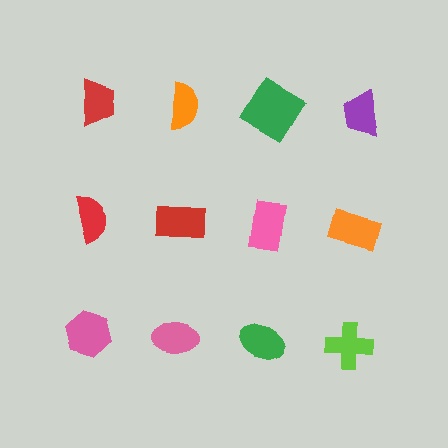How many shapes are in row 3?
4 shapes.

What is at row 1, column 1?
A red trapezoid.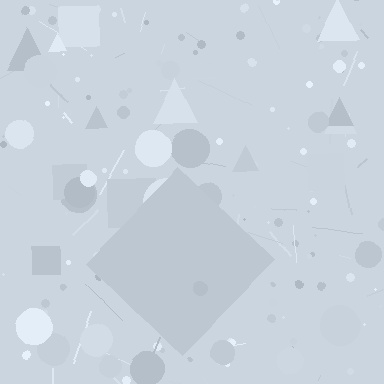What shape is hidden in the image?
A diamond is hidden in the image.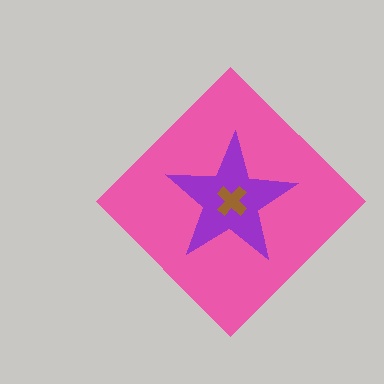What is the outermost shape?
The pink diamond.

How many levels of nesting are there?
3.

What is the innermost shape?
The brown cross.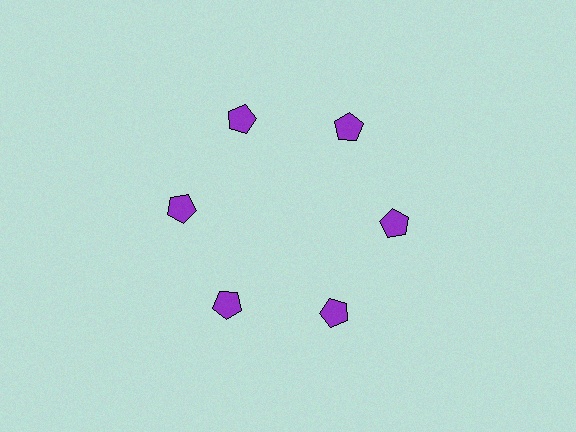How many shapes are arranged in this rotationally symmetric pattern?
There are 6 shapes, arranged in 6 groups of 1.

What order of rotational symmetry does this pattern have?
This pattern has 6-fold rotational symmetry.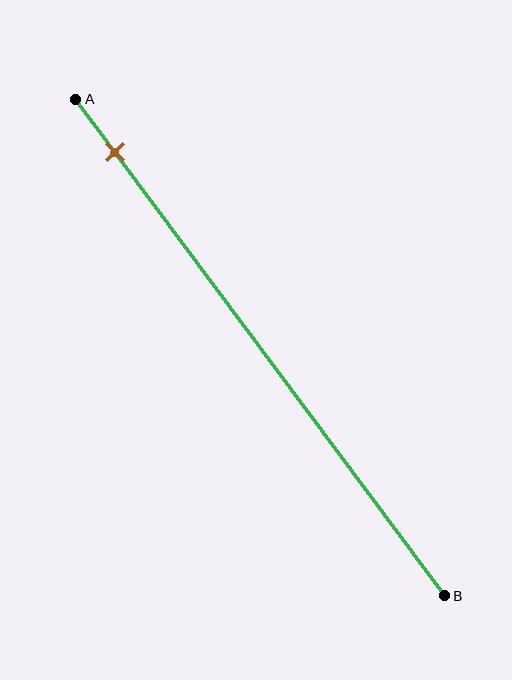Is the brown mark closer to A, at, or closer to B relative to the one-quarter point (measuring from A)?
The brown mark is closer to point A than the one-quarter point of segment AB.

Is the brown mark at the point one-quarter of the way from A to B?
No, the mark is at about 10% from A, not at the 25% one-quarter point.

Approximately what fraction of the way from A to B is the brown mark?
The brown mark is approximately 10% of the way from A to B.